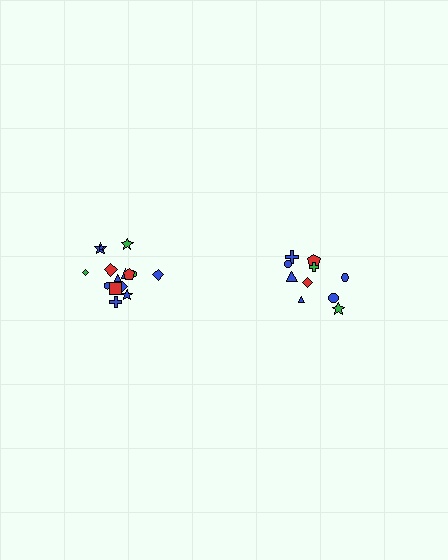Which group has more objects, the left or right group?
The left group.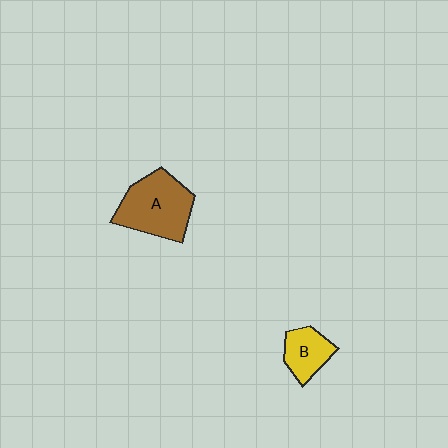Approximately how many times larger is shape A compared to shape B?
Approximately 1.9 times.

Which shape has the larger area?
Shape A (brown).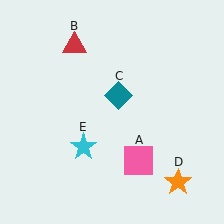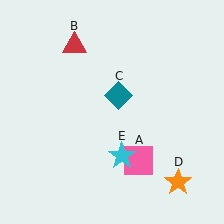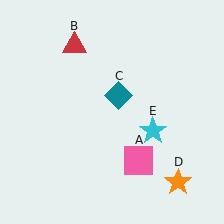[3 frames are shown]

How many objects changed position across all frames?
1 object changed position: cyan star (object E).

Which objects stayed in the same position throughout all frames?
Pink square (object A) and red triangle (object B) and teal diamond (object C) and orange star (object D) remained stationary.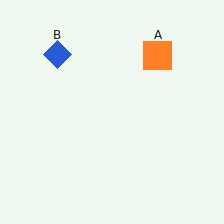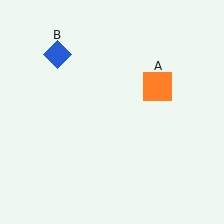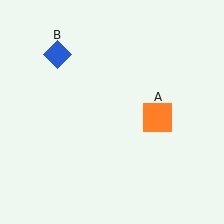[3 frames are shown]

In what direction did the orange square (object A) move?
The orange square (object A) moved down.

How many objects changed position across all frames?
1 object changed position: orange square (object A).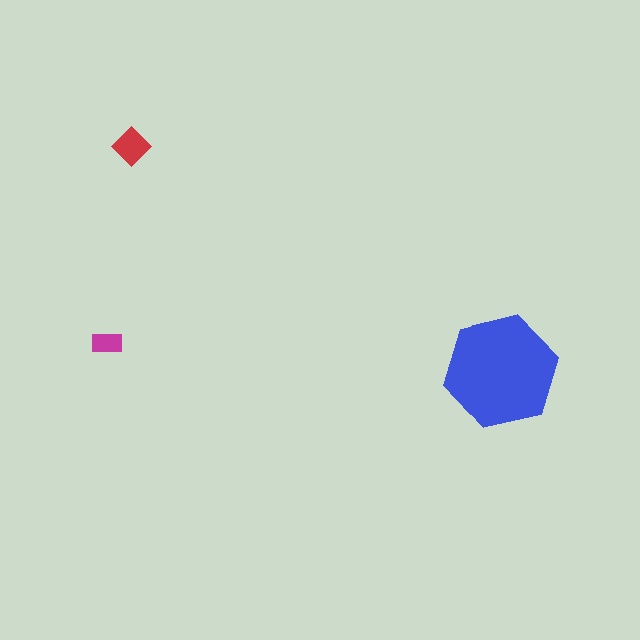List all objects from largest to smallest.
The blue hexagon, the red diamond, the magenta rectangle.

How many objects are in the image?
There are 3 objects in the image.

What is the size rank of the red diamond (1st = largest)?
2nd.